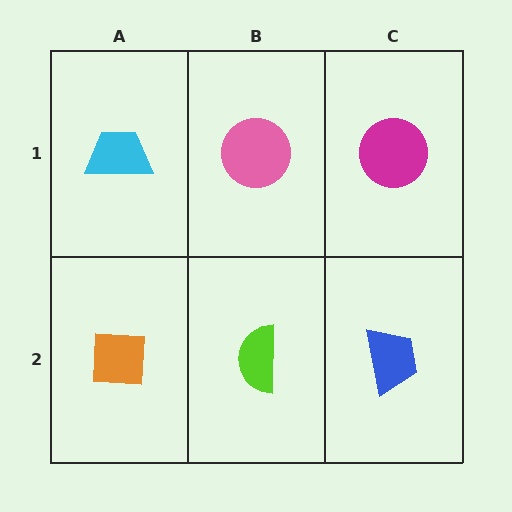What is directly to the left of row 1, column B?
A cyan trapezoid.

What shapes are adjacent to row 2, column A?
A cyan trapezoid (row 1, column A), a lime semicircle (row 2, column B).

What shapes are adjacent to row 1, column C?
A blue trapezoid (row 2, column C), a pink circle (row 1, column B).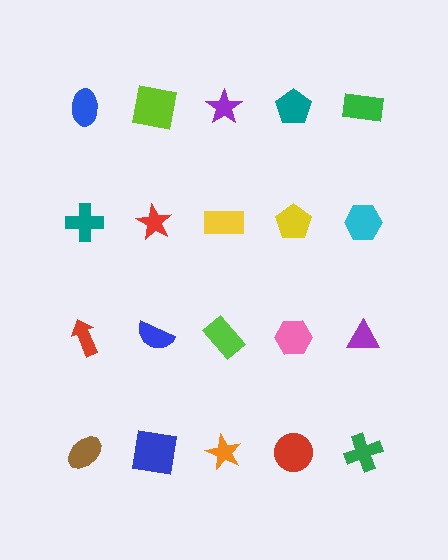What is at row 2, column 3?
A yellow rectangle.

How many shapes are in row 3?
5 shapes.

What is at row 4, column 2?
A blue square.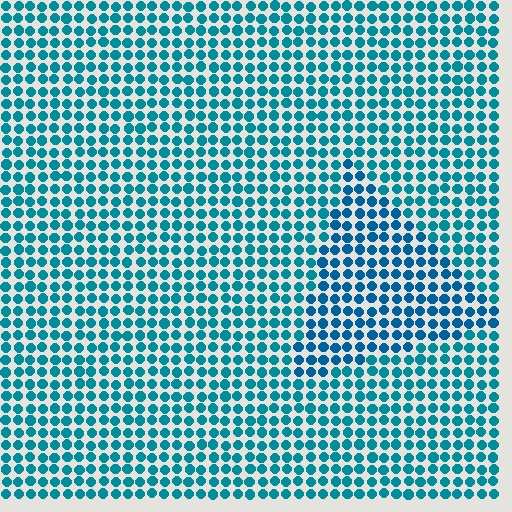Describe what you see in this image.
The image is filled with small teal elements in a uniform arrangement. A triangle-shaped region is visible where the elements are tinted to a slightly different hue, forming a subtle color boundary.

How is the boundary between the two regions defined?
The boundary is defined purely by a slight shift in hue (about 17 degrees). Spacing, size, and orientation are identical on both sides.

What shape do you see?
I see a triangle.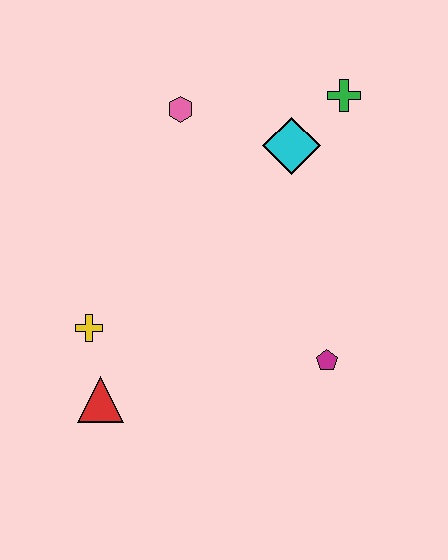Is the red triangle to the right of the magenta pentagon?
No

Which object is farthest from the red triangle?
The green cross is farthest from the red triangle.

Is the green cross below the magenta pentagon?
No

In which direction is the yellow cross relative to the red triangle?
The yellow cross is above the red triangle.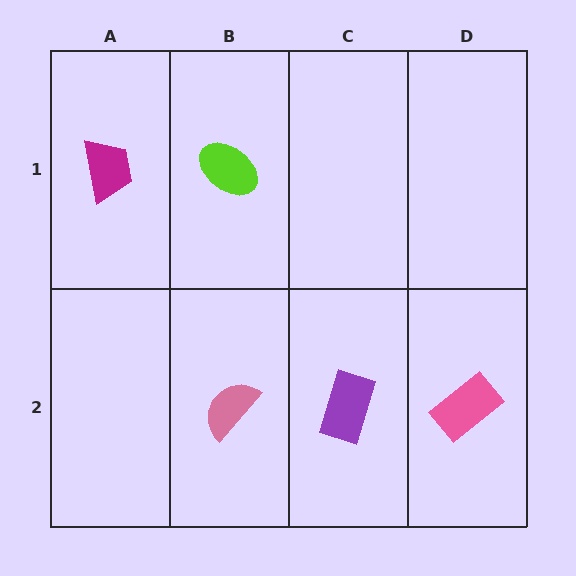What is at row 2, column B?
A pink semicircle.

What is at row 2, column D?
A pink rectangle.